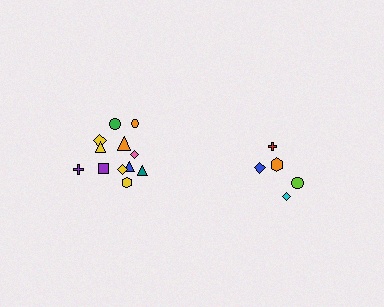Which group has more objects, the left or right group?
The left group.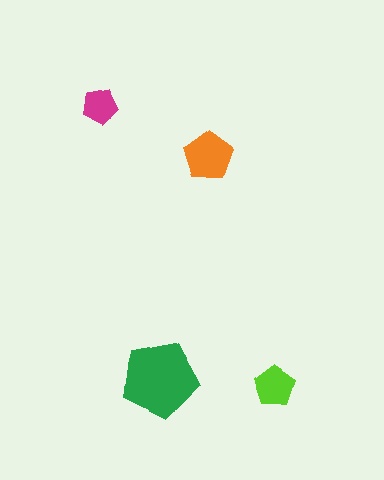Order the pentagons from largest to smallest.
the green one, the orange one, the lime one, the magenta one.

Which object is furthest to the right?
The lime pentagon is rightmost.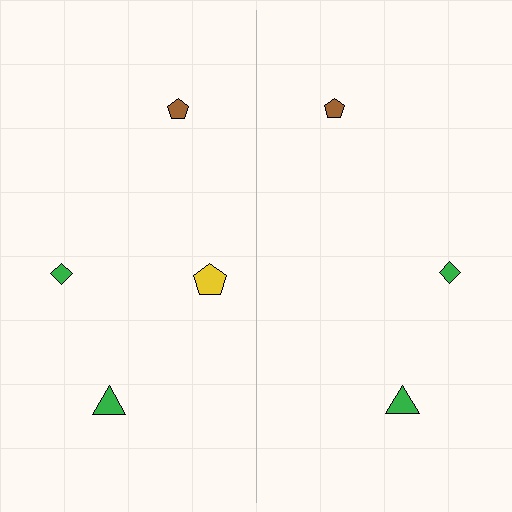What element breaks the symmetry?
A yellow pentagon is missing from the right side.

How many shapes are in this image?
There are 7 shapes in this image.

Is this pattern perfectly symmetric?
No, the pattern is not perfectly symmetric. A yellow pentagon is missing from the right side.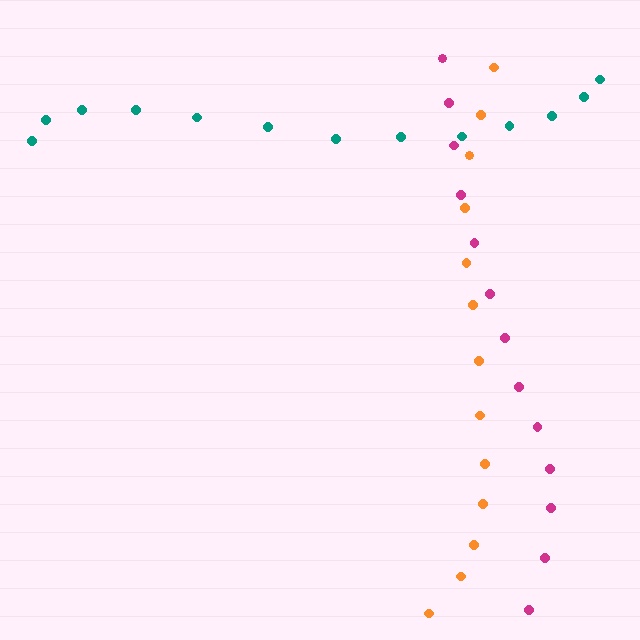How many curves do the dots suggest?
There are 3 distinct paths.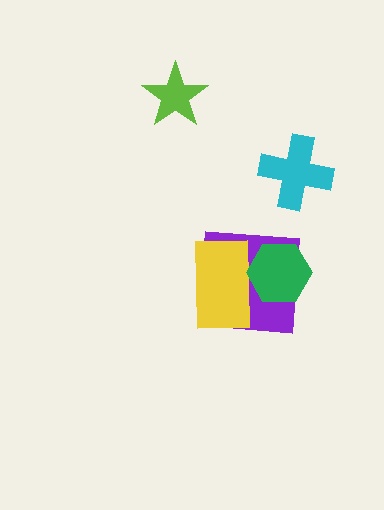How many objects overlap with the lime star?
0 objects overlap with the lime star.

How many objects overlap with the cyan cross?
0 objects overlap with the cyan cross.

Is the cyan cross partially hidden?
No, no other shape covers it.